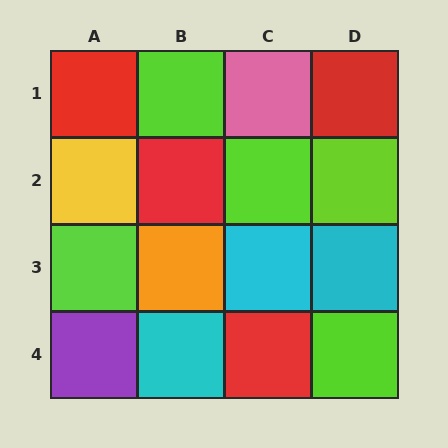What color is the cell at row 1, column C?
Pink.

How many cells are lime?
5 cells are lime.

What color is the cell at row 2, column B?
Red.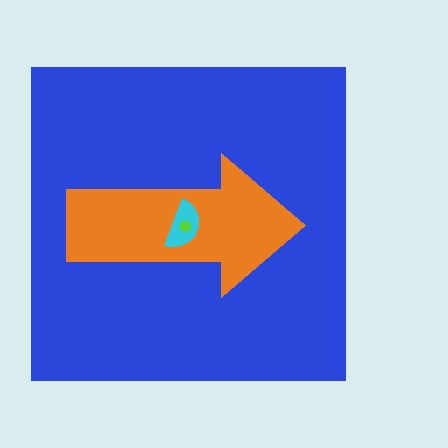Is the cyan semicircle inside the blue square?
Yes.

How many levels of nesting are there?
4.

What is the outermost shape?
The blue square.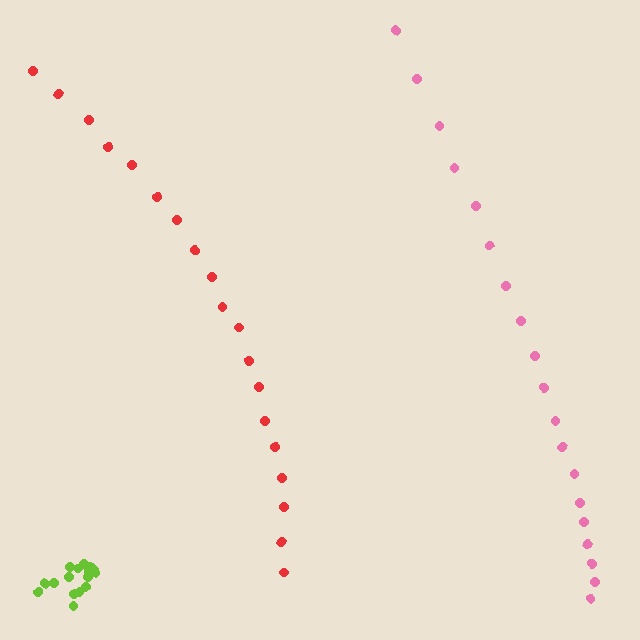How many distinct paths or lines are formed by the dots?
There are 3 distinct paths.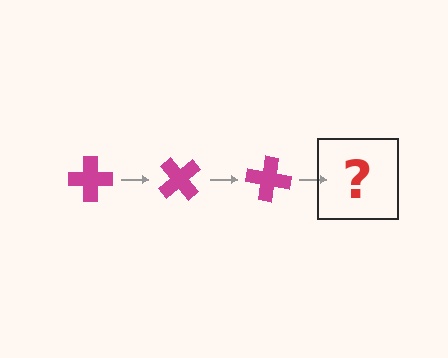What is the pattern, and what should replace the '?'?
The pattern is that the cross rotates 50 degrees each step. The '?' should be a magenta cross rotated 150 degrees.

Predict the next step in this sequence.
The next step is a magenta cross rotated 150 degrees.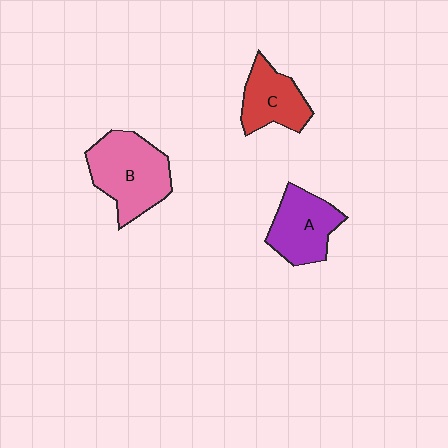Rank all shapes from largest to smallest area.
From largest to smallest: B (pink), A (purple), C (red).